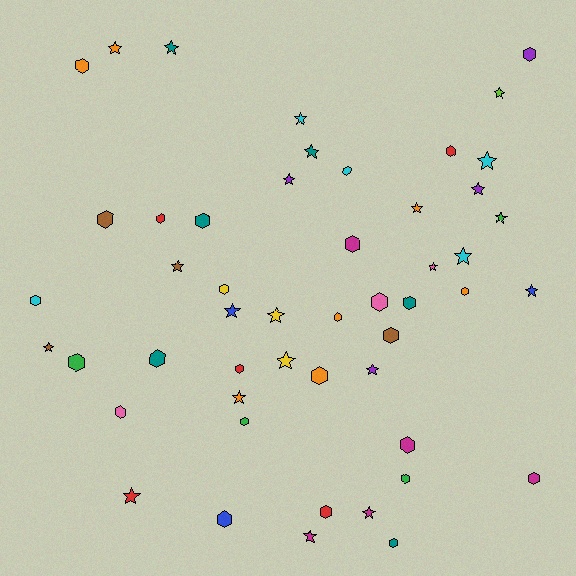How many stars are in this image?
There are 23 stars.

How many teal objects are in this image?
There are 6 teal objects.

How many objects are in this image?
There are 50 objects.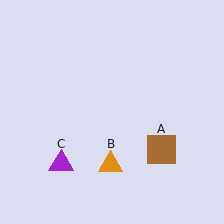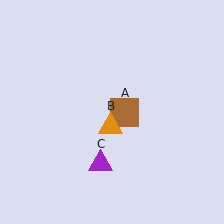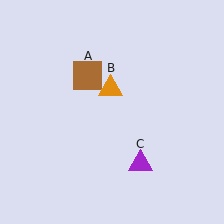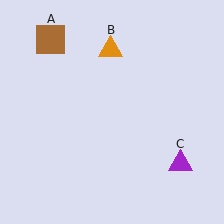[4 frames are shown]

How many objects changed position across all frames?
3 objects changed position: brown square (object A), orange triangle (object B), purple triangle (object C).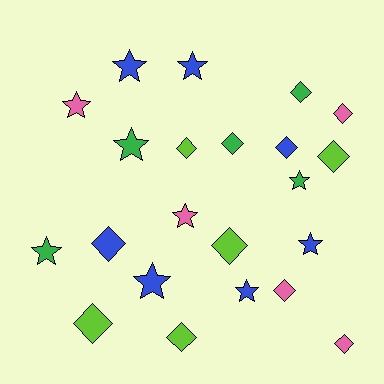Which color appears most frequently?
Blue, with 7 objects.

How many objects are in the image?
There are 22 objects.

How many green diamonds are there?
There are 2 green diamonds.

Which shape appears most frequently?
Diamond, with 12 objects.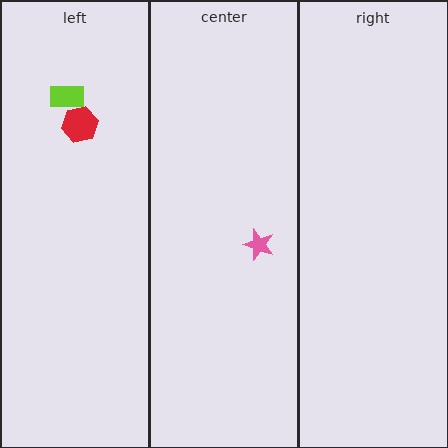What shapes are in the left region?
The lime rectangle, the red hexagon.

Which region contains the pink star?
The center region.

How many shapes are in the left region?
2.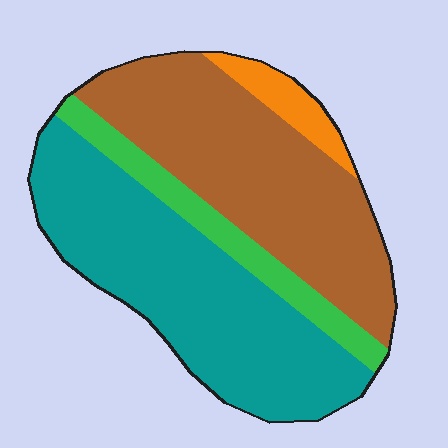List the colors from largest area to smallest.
From largest to smallest: teal, brown, green, orange.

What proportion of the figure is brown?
Brown takes up between a quarter and a half of the figure.